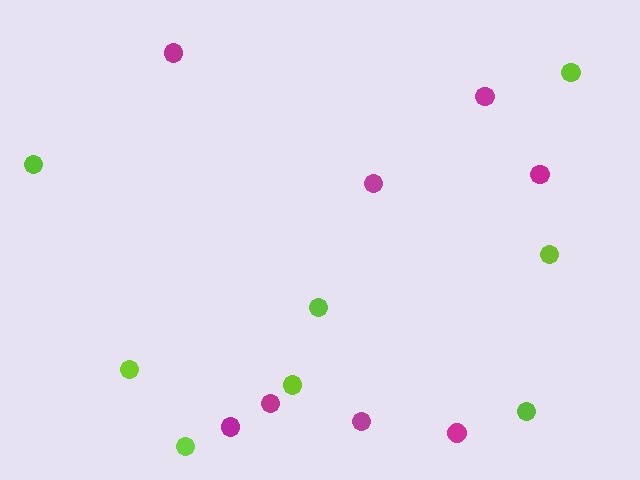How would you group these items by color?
There are 2 groups: one group of magenta circles (8) and one group of lime circles (8).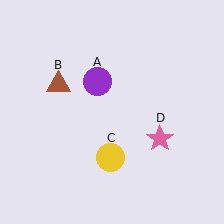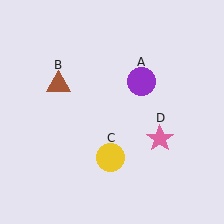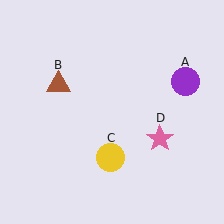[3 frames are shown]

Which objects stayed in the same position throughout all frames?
Brown triangle (object B) and yellow circle (object C) and pink star (object D) remained stationary.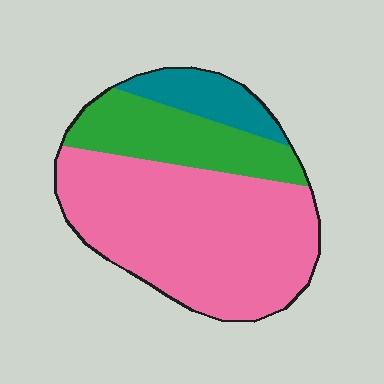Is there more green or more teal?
Green.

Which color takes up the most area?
Pink, at roughly 65%.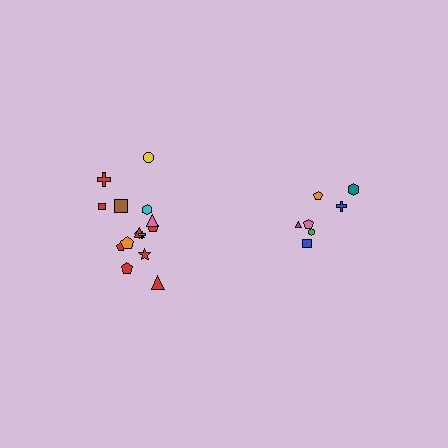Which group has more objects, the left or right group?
The left group.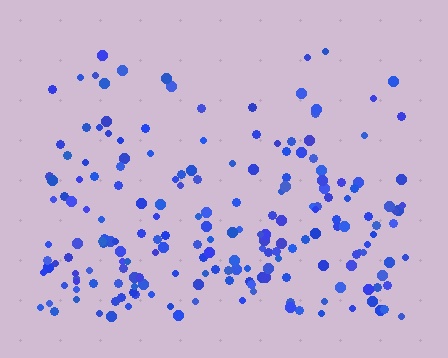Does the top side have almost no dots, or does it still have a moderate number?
Still a moderate number, just noticeably fewer than the bottom.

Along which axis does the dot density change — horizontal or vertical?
Vertical.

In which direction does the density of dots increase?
From top to bottom, with the bottom side densest.